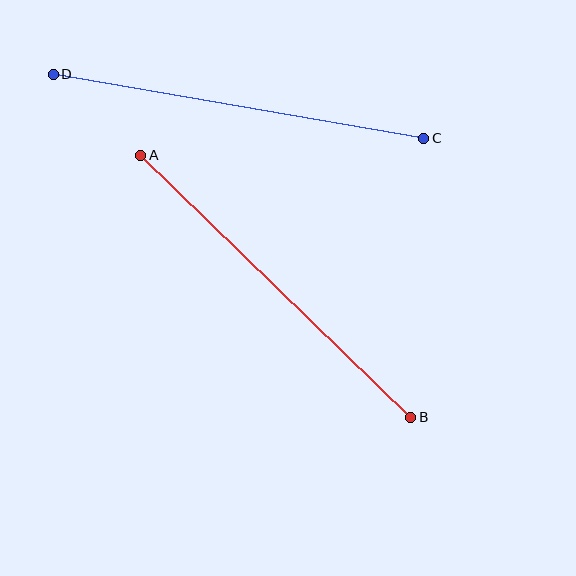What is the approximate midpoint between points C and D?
The midpoint is at approximately (238, 106) pixels.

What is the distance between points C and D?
The distance is approximately 376 pixels.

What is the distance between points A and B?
The distance is approximately 376 pixels.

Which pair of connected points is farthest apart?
Points A and B are farthest apart.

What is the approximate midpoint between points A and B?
The midpoint is at approximately (276, 286) pixels.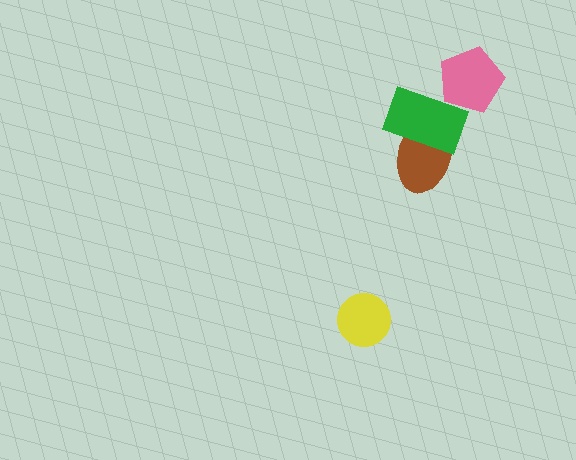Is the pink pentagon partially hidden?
Yes, it is partially covered by another shape.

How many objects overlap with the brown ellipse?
1 object overlaps with the brown ellipse.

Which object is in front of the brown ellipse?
The green rectangle is in front of the brown ellipse.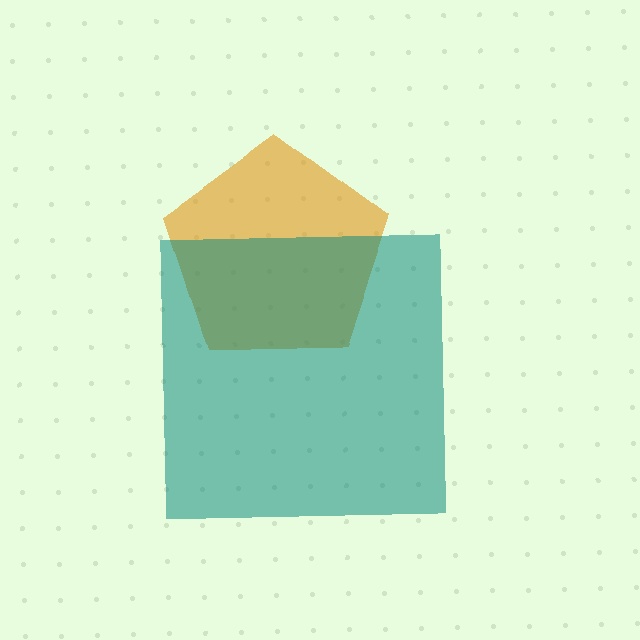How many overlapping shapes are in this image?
There are 2 overlapping shapes in the image.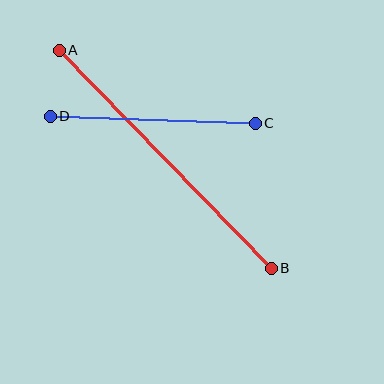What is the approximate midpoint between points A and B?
The midpoint is at approximately (165, 159) pixels.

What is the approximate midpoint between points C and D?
The midpoint is at approximately (153, 120) pixels.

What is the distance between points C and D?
The distance is approximately 205 pixels.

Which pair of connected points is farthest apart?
Points A and B are farthest apart.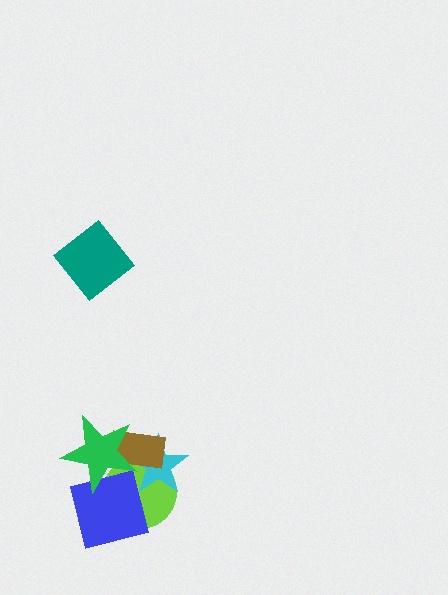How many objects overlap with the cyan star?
4 objects overlap with the cyan star.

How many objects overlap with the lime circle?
4 objects overlap with the lime circle.